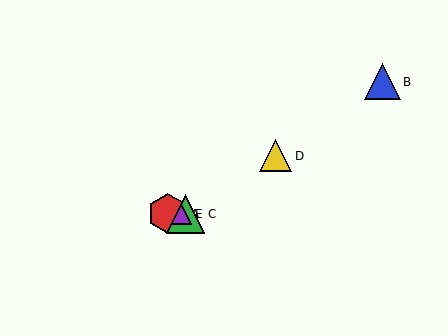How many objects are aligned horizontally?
3 objects (A, C, E) are aligned horizontally.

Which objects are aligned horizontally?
Objects A, C, E are aligned horizontally.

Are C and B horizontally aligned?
No, C is at y≈214 and B is at y≈82.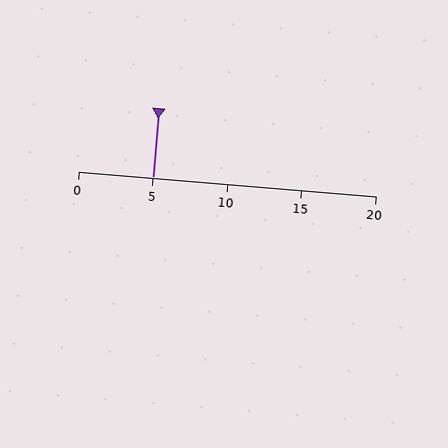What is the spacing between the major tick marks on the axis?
The major ticks are spaced 5 apart.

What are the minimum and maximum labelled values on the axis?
The axis runs from 0 to 20.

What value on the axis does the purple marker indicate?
The marker indicates approximately 5.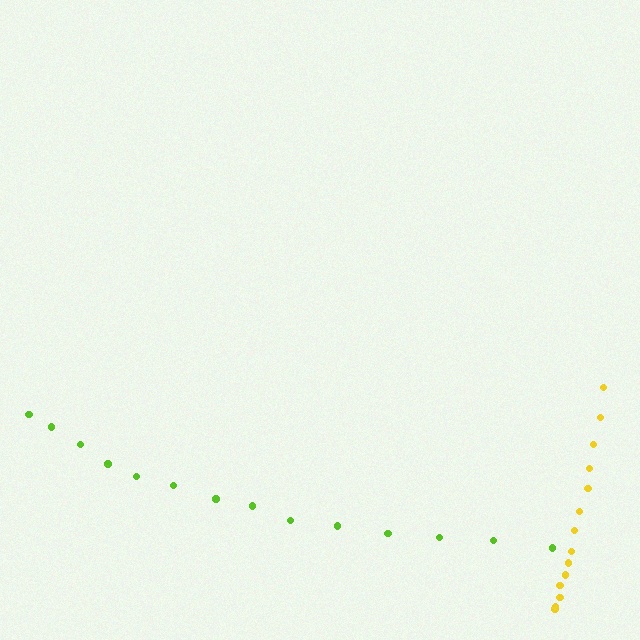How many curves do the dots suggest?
There are 2 distinct paths.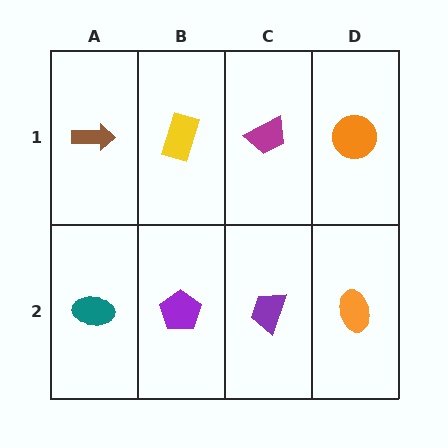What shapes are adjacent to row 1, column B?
A purple pentagon (row 2, column B), a brown arrow (row 1, column A), a magenta trapezoid (row 1, column C).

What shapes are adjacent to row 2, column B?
A yellow rectangle (row 1, column B), a teal ellipse (row 2, column A), a purple trapezoid (row 2, column C).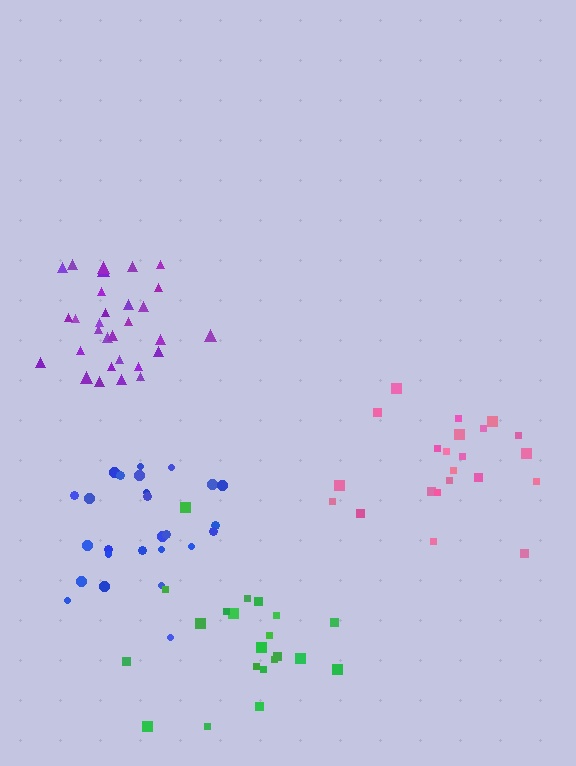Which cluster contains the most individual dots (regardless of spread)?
Purple (30).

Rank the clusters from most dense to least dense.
purple, blue, pink, green.